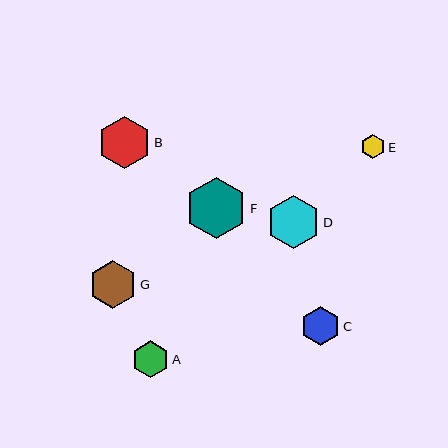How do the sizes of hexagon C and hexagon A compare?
Hexagon C and hexagon A are approximately the same size.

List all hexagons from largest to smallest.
From largest to smallest: F, D, B, G, C, A, E.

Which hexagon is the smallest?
Hexagon E is the smallest with a size of approximately 24 pixels.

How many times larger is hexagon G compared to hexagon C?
Hexagon G is approximately 1.2 times the size of hexagon C.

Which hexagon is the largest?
Hexagon F is the largest with a size of approximately 61 pixels.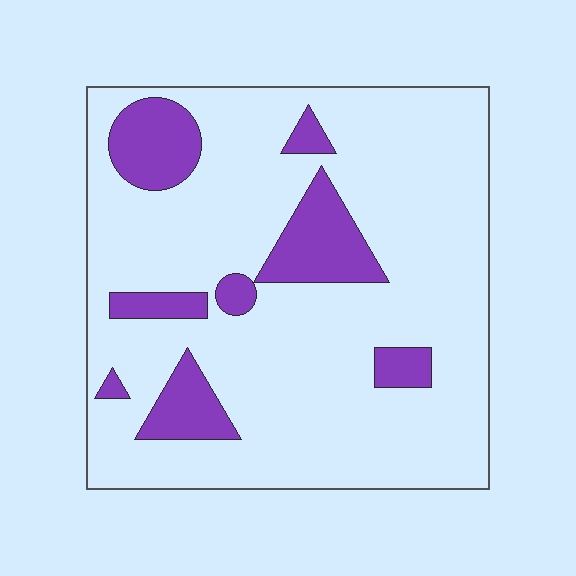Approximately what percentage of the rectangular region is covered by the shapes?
Approximately 20%.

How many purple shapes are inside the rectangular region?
8.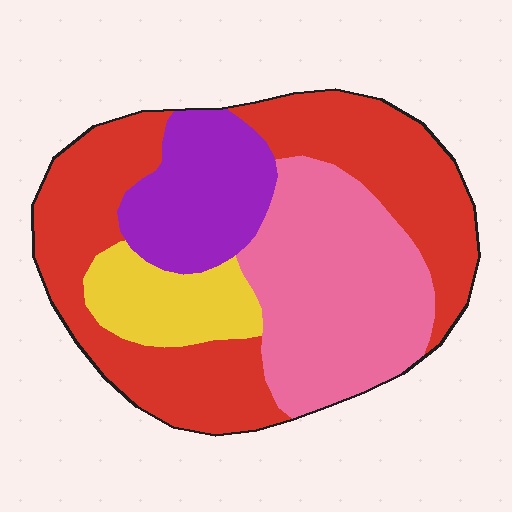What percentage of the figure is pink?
Pink covers around 30% of the figure.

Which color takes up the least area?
Yellow, at roughly 10%.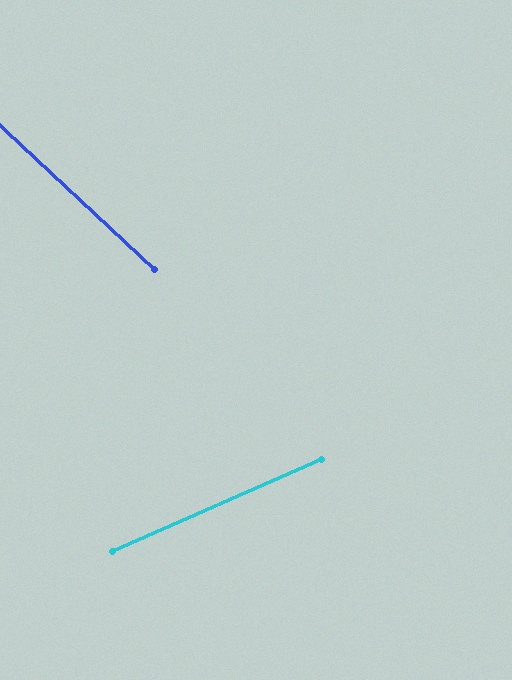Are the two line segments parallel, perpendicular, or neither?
Neither parallel nor perpendicular — they differ by about 66°.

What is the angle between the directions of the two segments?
Approximately 66 degrees.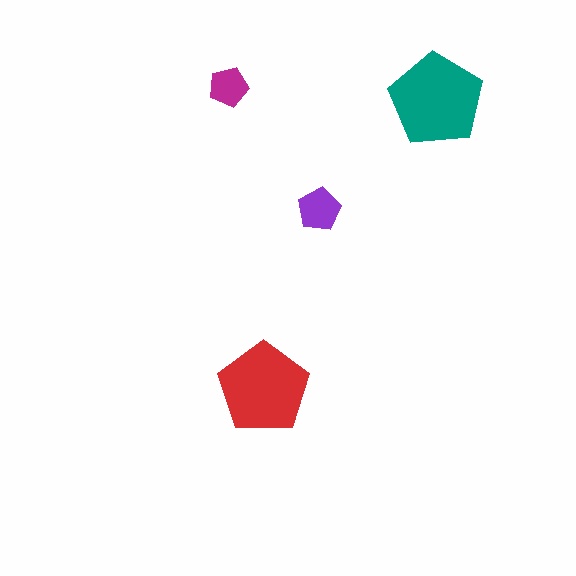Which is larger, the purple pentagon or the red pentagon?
The red one.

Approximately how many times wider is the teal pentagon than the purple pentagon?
About 2 times wider.